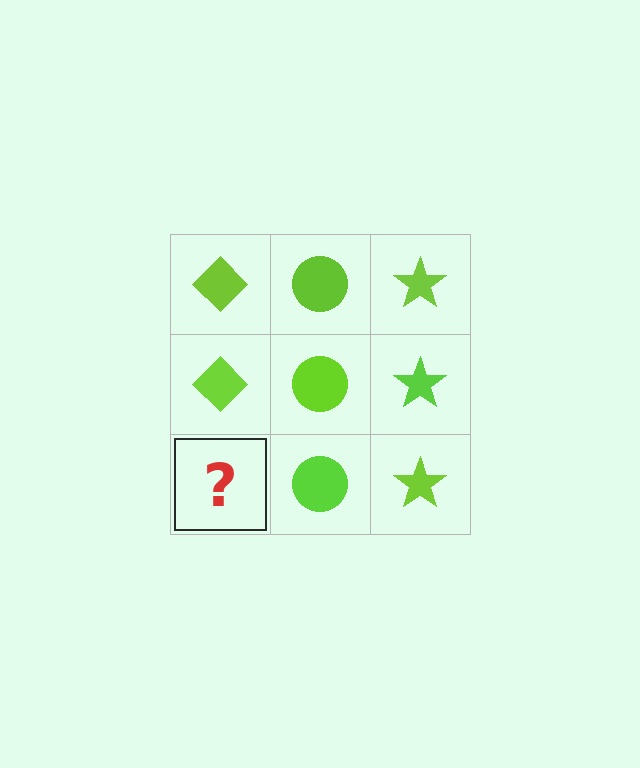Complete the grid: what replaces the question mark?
The question mark should be replaced with a lime diamond.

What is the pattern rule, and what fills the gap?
The rule is that each column has a consistent shape. The gap should be filled with a lime diamond.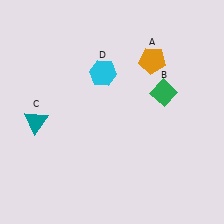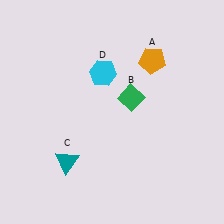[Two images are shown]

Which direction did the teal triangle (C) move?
The teal triangle (C) moved down.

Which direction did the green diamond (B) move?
The green diamond (B) moved left.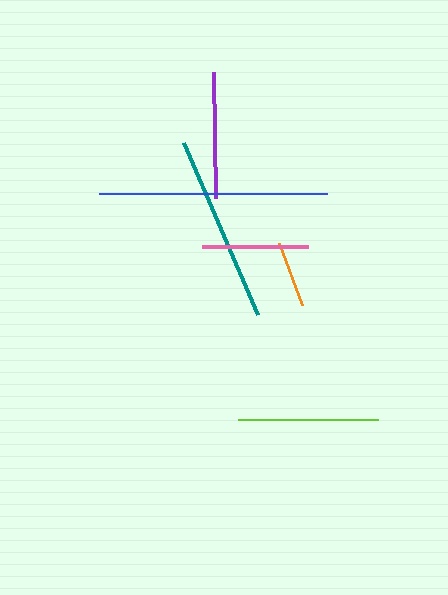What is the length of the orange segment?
The orange segment is approximately 66 pixels long.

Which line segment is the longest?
The blue line is the longest at approximately 228 pixels.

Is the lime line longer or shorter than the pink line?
The lime line is longer than the pink line.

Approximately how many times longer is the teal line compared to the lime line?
The teal line is approximately 1.3 times the length of the lime line.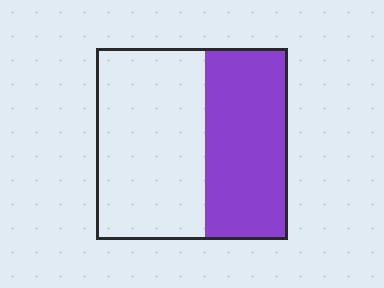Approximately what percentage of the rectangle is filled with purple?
Approximately 45%.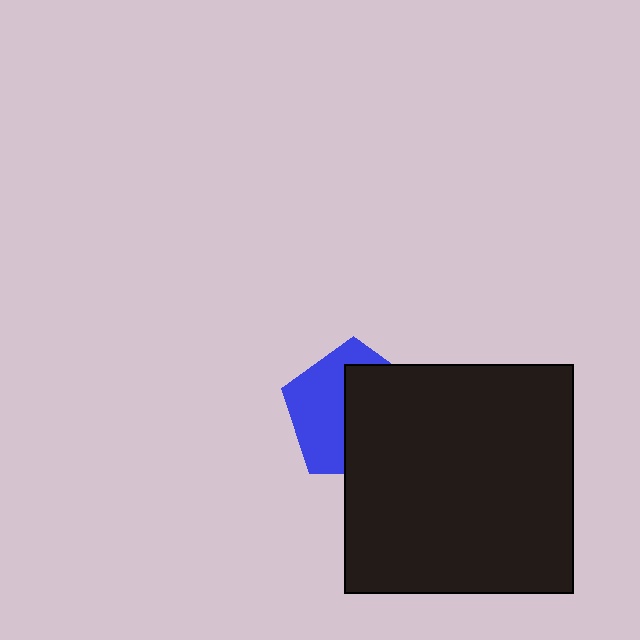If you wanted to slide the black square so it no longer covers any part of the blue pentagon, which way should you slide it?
Slide it right — that is the most direct way to separate the two shapes.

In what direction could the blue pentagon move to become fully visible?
The blue pentagon could move left. That would shift it out from behind the black square entirely.